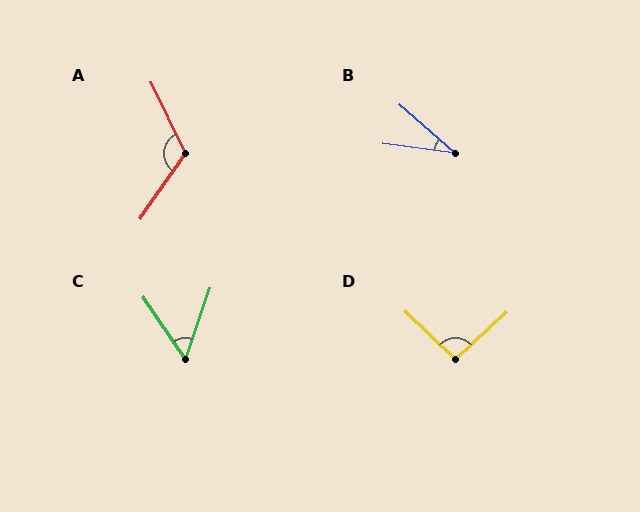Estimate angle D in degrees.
Approximately 93 degrees.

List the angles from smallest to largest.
B (34°), C (52°), D (93°), A (120°).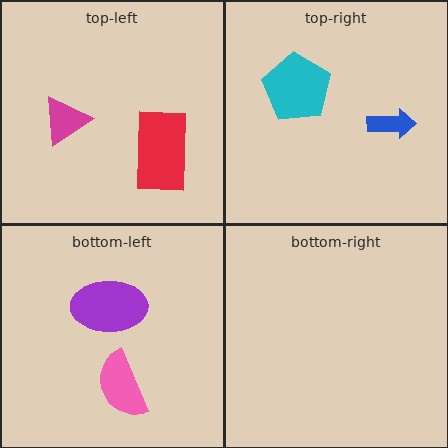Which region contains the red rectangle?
The top-left region.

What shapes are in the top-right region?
The cyan pentagon, the blue arrow.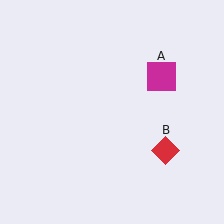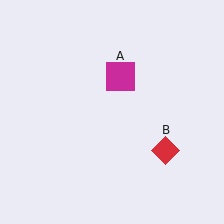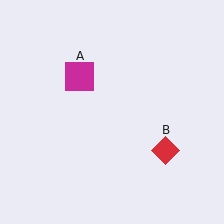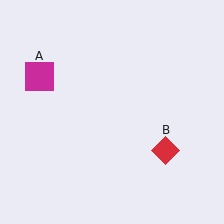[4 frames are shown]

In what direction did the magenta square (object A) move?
The magenta square (object A) moved left.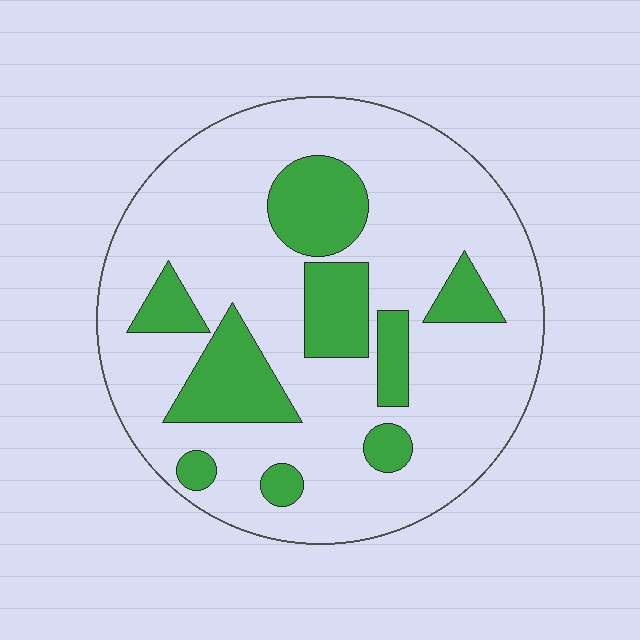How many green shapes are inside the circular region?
9.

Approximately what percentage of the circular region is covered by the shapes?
Approximately 25%.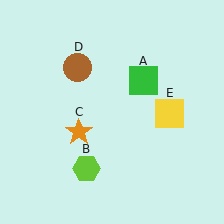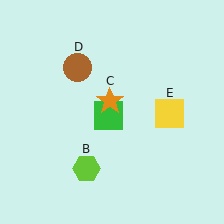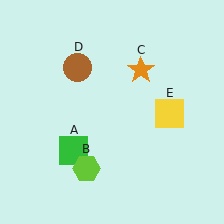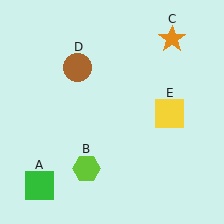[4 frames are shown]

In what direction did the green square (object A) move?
The green square (object A) moved down and to the left.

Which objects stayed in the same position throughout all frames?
Lime hexagon (object B) and brown circle (object D) and yellow square (object E) remained stationary.